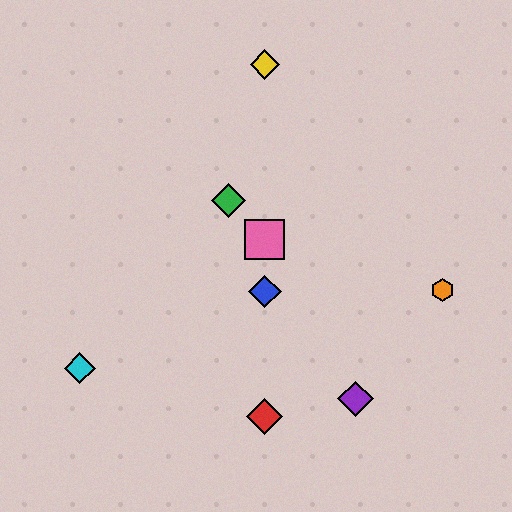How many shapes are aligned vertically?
4 shapes (the red diamond, the blue diamond, the yellow diamond, the pink square) are aligned vertically.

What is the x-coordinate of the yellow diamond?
The yellow diamond is at x≈265.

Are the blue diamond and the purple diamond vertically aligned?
No, the blue diamond is at x≈265 and the purple diamond is at x≈355.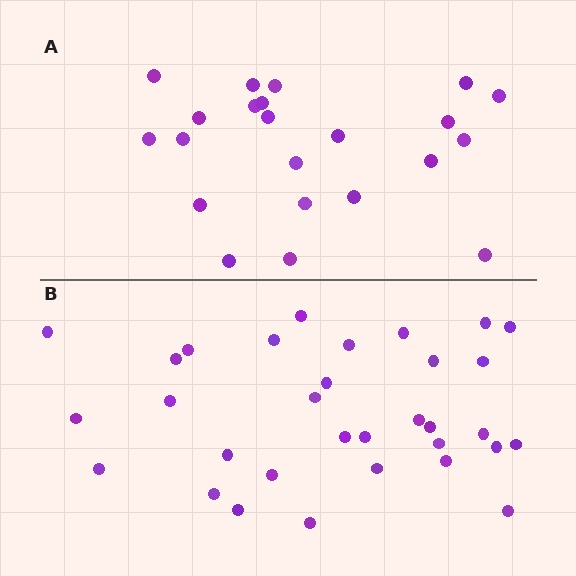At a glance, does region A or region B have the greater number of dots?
Region B (the bottom region) has more dots.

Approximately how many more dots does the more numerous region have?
Region B has roughly 10 or so more dots than region A.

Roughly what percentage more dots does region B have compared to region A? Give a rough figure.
About 45% more.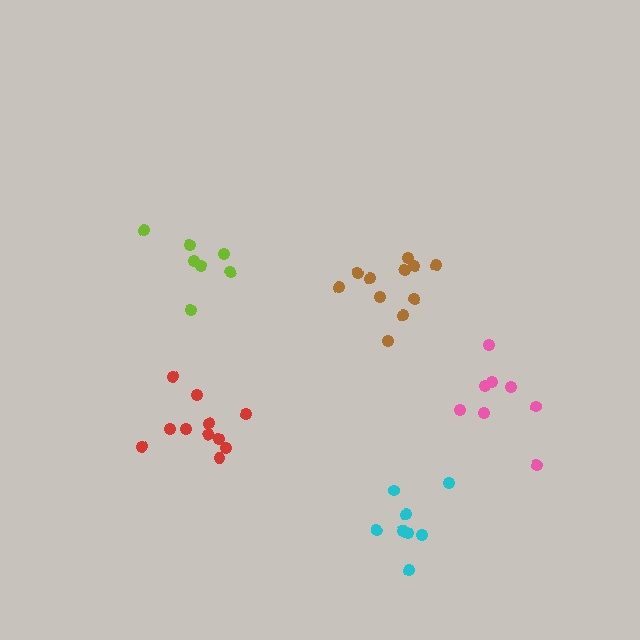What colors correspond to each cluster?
The clusters are colored: lime, brown, red, pink, cyan.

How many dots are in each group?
Group 1: 7 dots, Group 2: 11 dots, Group 3: 11 dots, Group 4: 8 dots, Group 5: 8 dots (45 total).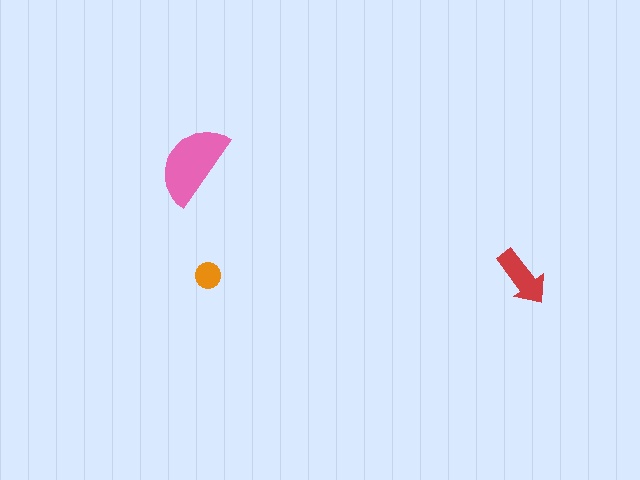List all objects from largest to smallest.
The pink semicircle, the red arrow, the orange circle.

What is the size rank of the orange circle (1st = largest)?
3rd.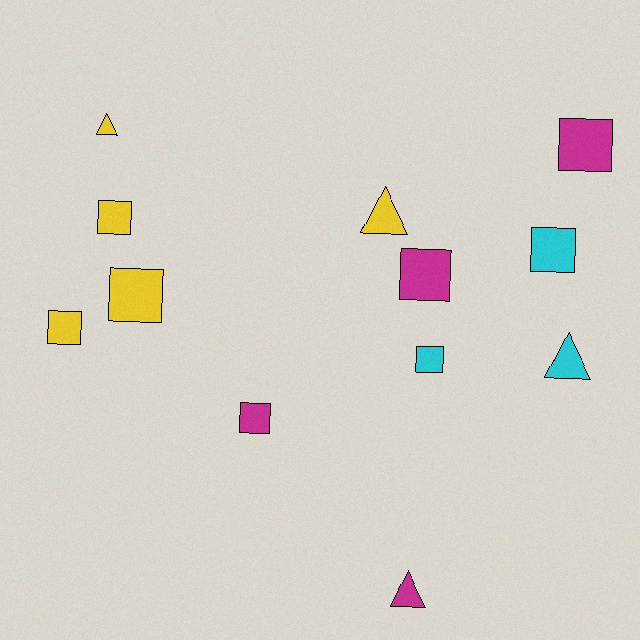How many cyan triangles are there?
There is 1 cyan triangle.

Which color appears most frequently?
Yellow, with 5 objects.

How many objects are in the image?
There are 12 objects.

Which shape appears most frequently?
Square, with 8 objects.